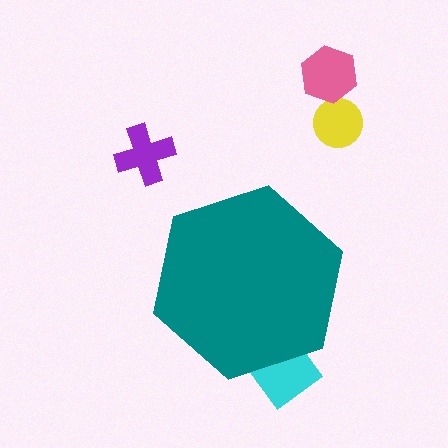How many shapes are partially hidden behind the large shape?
1 shape is partially hidden.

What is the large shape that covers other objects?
A teal hexagon.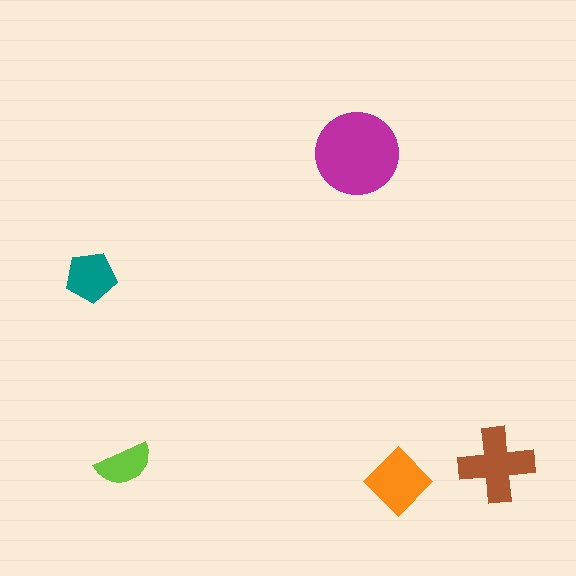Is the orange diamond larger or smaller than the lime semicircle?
Larger.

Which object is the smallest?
The lime semicircle.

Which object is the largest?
The magenta circle.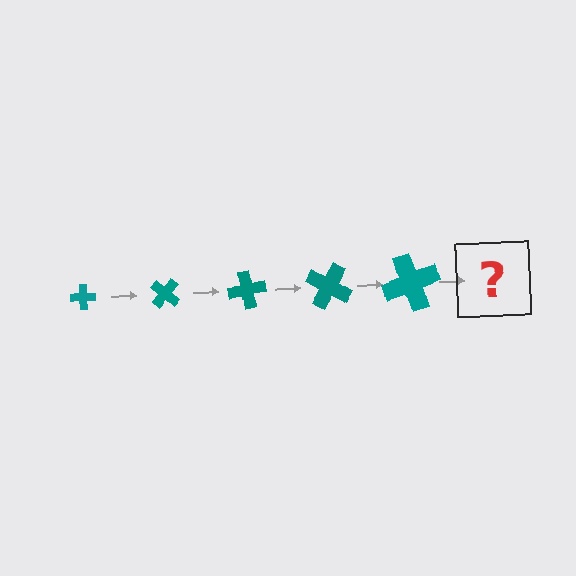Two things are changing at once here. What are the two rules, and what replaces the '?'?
The two rules are that the cross grows larger each step and it rotates 40 degrees each step. The '?' should be a cross, larger than the previous one and rotated 200 degrees from the start.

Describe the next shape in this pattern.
It should be a cross, larger than the previous one and rotated 200 degrees from the start.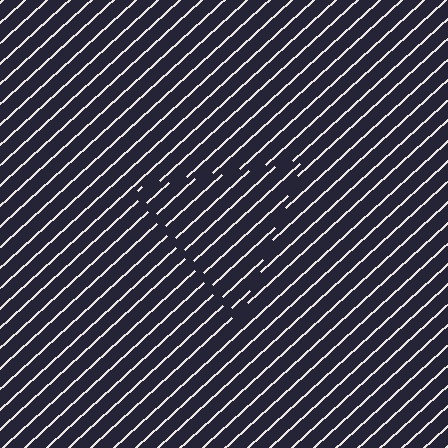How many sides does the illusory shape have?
3 sides — the line-ends trace a triangle.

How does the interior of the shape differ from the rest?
The interior of the shape contains the same grating, shifted by half a period — the contour is defined by the phase discontinuity where line-ends from the inner and outer gratings abut.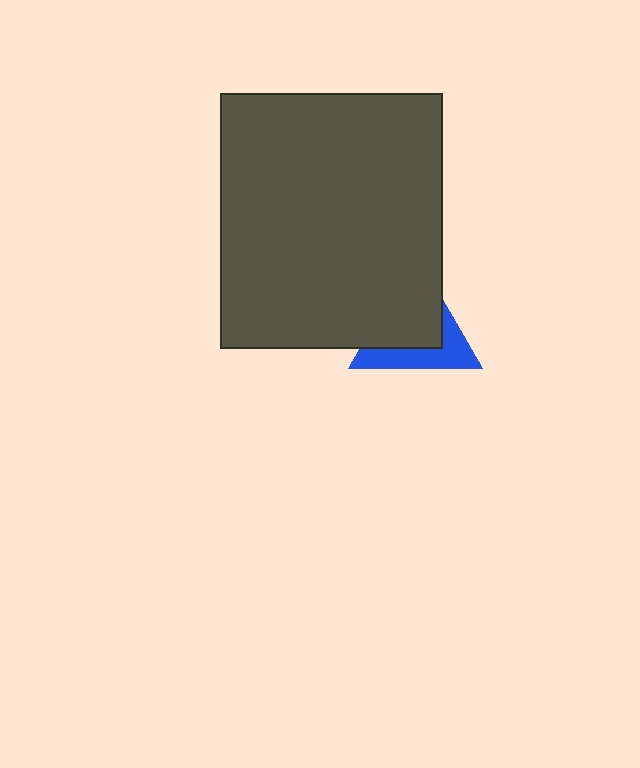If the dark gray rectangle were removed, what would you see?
You would see the complete blue triangle.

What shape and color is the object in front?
The object in front is a dark gray rectangle.